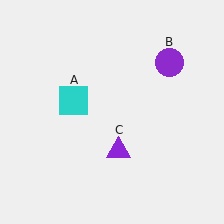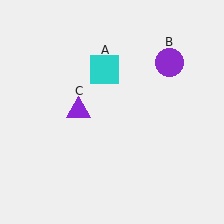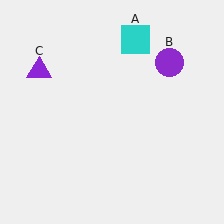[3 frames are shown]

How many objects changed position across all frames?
2 objects changed position: cyan square (object A), purple triangle (object C).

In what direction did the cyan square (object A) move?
The cyan square (object A) moved up and to the right.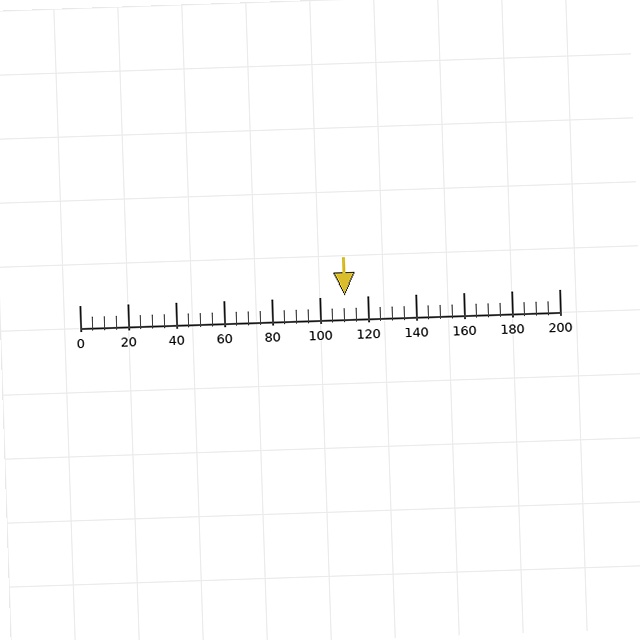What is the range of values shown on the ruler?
The ruler shows values from 0 to 200.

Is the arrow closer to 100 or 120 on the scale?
The arrow is closer to 120.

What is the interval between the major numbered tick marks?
The major tick marks are spaced 20 units apart.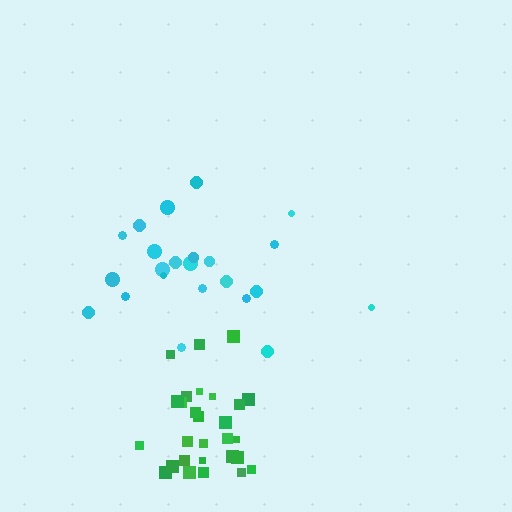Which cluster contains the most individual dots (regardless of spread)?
Green (28).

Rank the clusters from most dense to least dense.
green, cyan.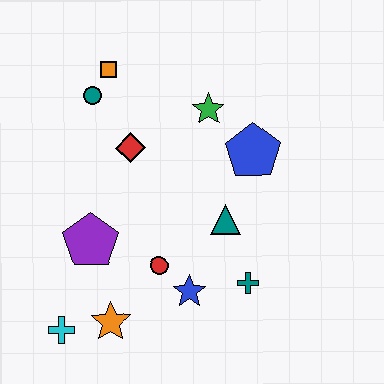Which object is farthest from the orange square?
The cyan cross is farthest from the orange square.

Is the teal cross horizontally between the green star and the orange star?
No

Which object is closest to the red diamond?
The teal circle is closest to the red diamond.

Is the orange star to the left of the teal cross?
Yes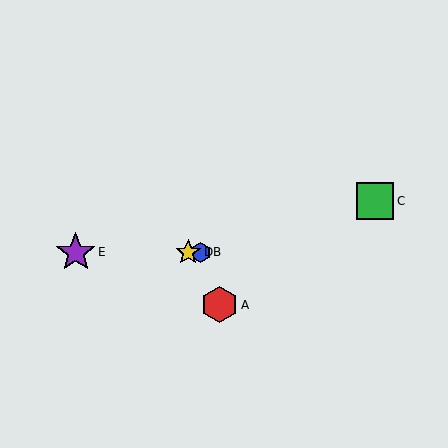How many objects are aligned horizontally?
3 objects (B, D, E) are aligned horizontally.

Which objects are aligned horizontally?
Objects B, D, E are aligned horizontally.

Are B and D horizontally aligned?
Yes, both are at y≈252.